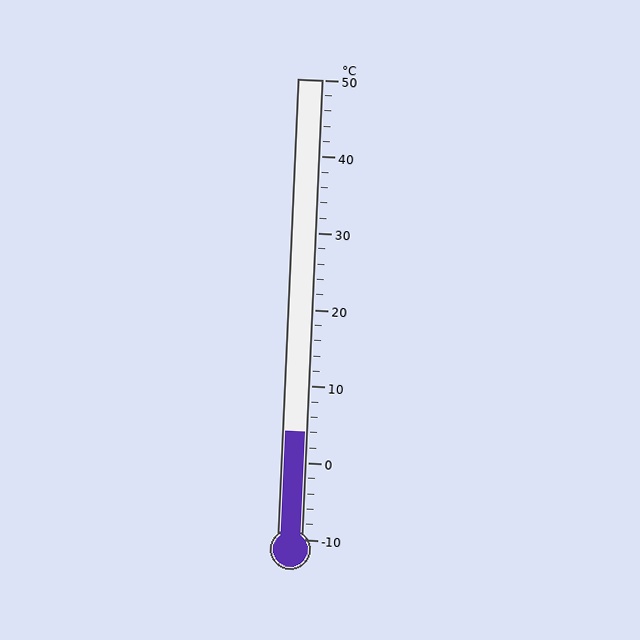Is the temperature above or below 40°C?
The temperature is below 40°C.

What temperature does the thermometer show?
The thermometer shows approximately 4°C.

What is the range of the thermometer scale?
The thermometer scale ranges from -10°C to 50°C.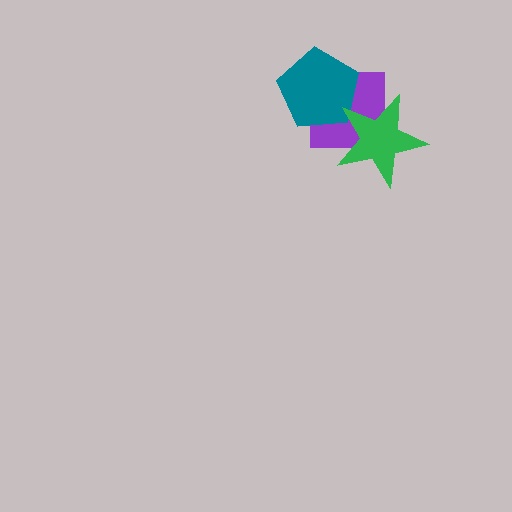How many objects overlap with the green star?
2 objects overlap with the green star.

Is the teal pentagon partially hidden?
Yes, it is partially covered by another shape.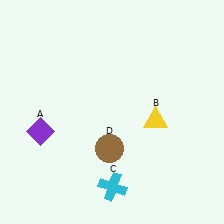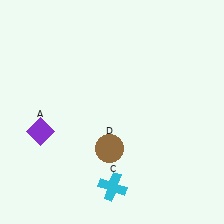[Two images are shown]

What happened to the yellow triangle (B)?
The yellow triangle (B) was removed in Image 2. It was in the bottom-right area of Image 1.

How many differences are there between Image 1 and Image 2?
There is 1 difference between the two images.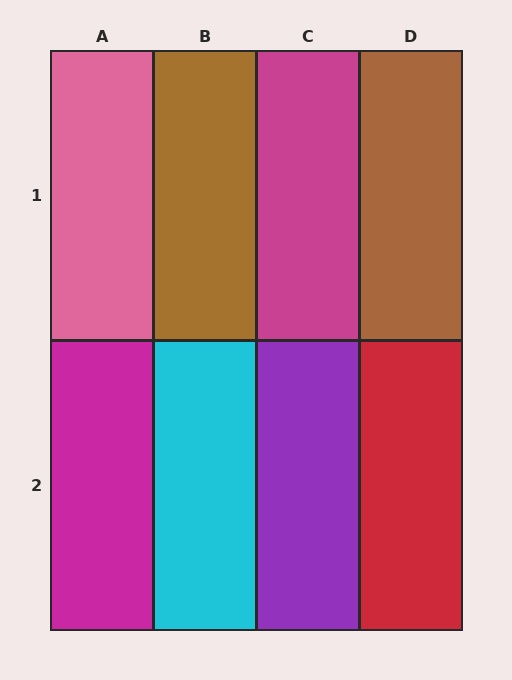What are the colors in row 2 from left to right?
Magenta, cyan, purple, red.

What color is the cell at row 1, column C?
Magenta.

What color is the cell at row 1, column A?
Pink.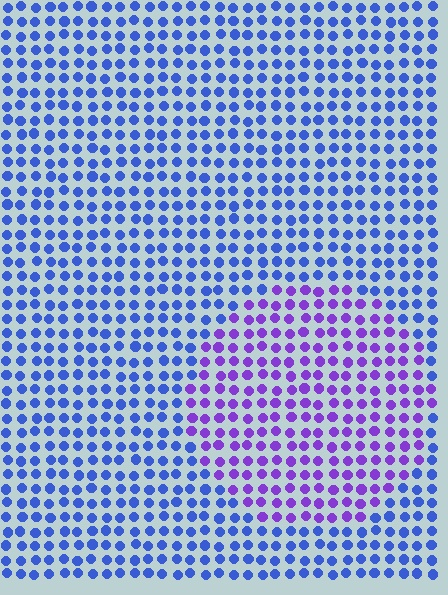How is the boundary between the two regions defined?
The boundary is defined purely by a slight shift in hue (about 43 degrees). Spacing, size, and orientation are identical on both sides.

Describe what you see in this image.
The image is filled with small blue elements in a uniform arrangement. A circle-shaped region is visible where the elements are tinted to a slightly different hue, forming a subtle color boundary.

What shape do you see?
I see a circle.